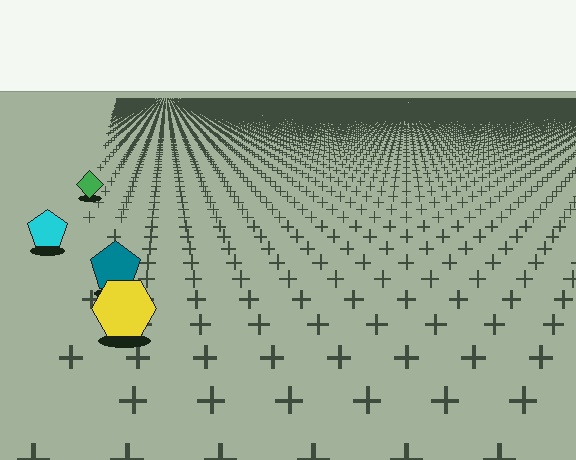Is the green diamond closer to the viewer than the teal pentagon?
No. The teal pentagon is closer — you can tell from the texture gradient: the ground texture is coarser near it.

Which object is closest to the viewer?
The yellow hexagon is closest. The texture marks near it are larger and more spread out.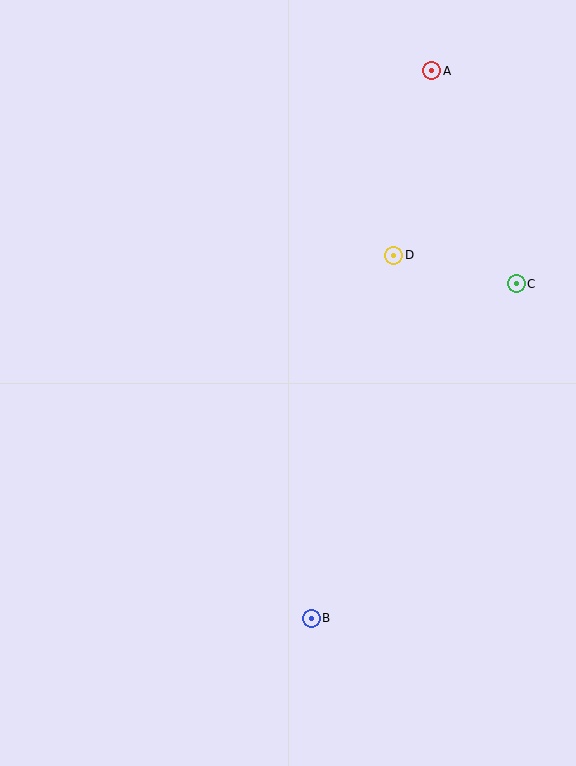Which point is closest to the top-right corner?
Point A is closest to the top-right corner.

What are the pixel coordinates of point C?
Point C is at (516, 284).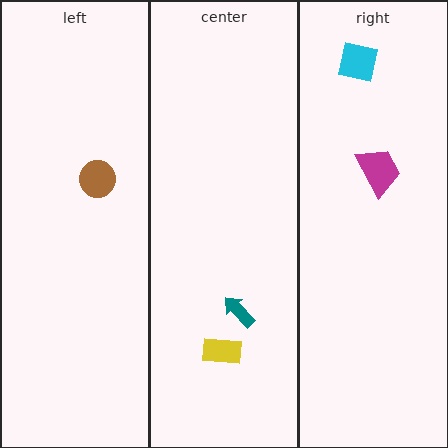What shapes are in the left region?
The brown circle.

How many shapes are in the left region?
1.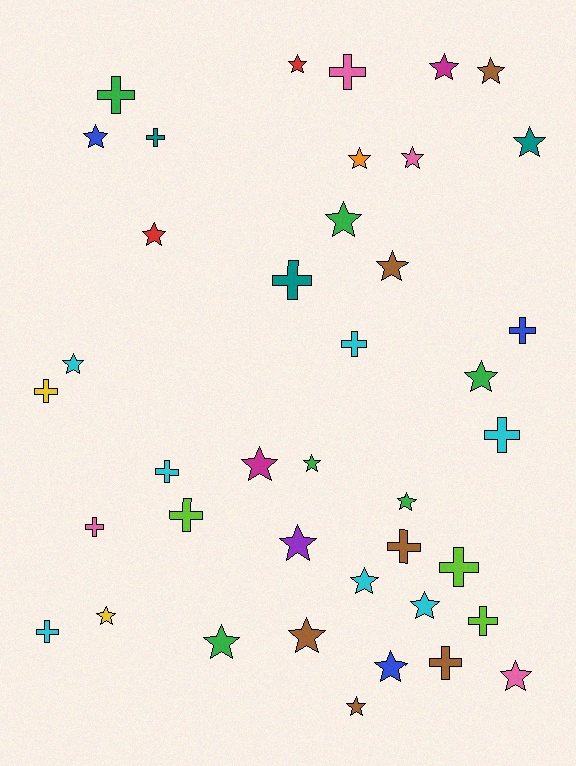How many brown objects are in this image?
There are 6 brown objects.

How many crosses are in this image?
There are 16 crosses.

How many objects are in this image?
There are 40 objects.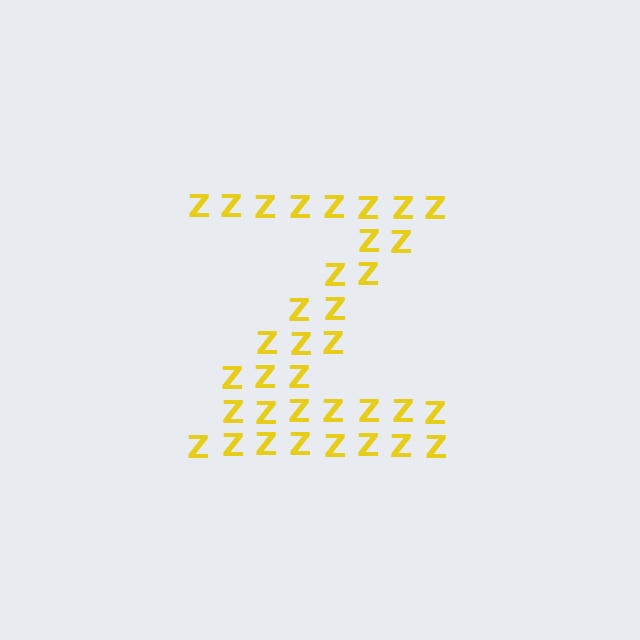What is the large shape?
The large shape is the letter Z.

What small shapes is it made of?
It is made of small letter Z's.